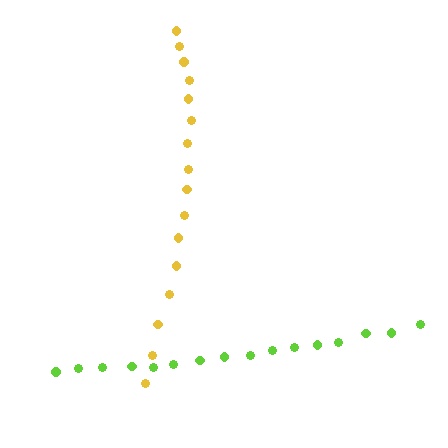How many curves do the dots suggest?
There are 2 distinct paths.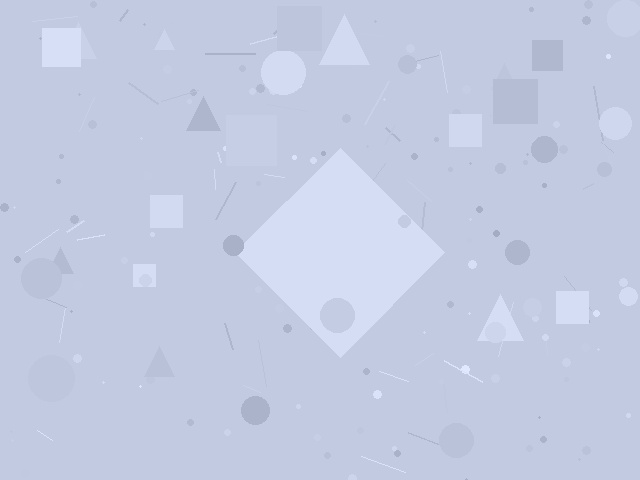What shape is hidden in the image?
A diamond is hidden in the image.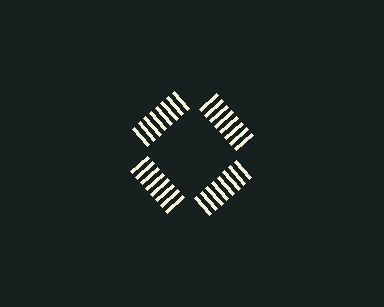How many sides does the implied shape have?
4 sides — the line-ends trace a square.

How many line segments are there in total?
32 — 8 along each of the 4 edges.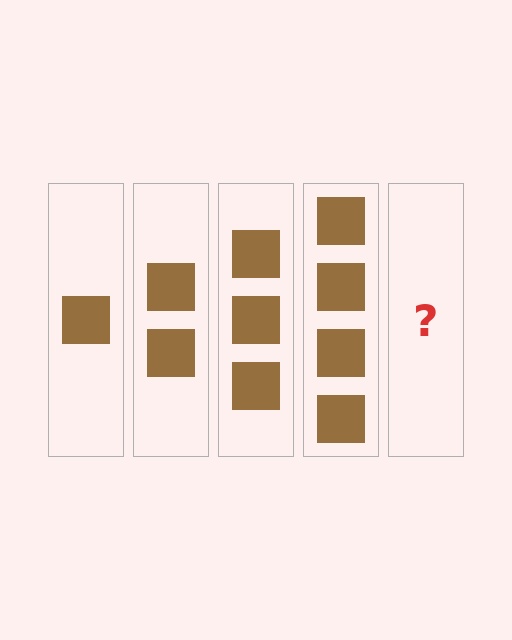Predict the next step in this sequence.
The next step is 5 squares.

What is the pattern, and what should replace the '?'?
The pattern is that each step adds one more square. The '?' should be 5 squares.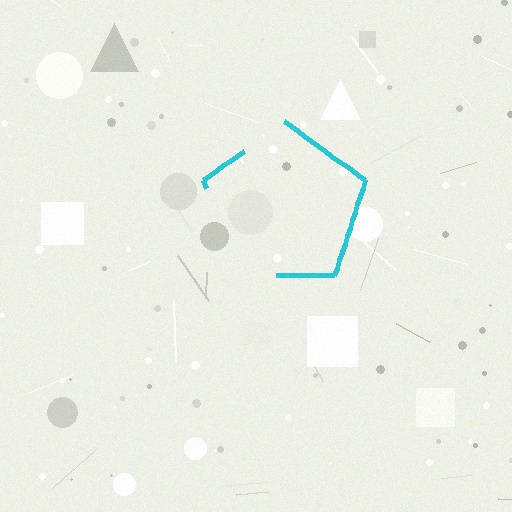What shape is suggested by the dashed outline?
The dashed outline suggests a pentagon.